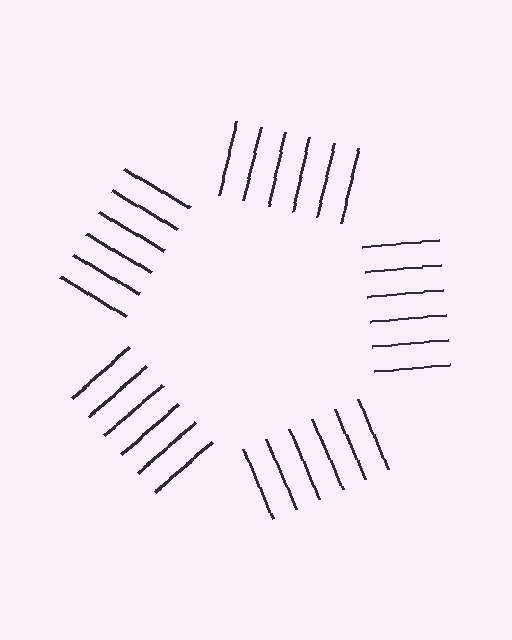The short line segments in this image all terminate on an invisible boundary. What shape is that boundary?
An illusory pentagon — the line segments terminate on its edges but no continuous stroke is drawn.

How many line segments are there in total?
30 — 6 along each of the 5 edges.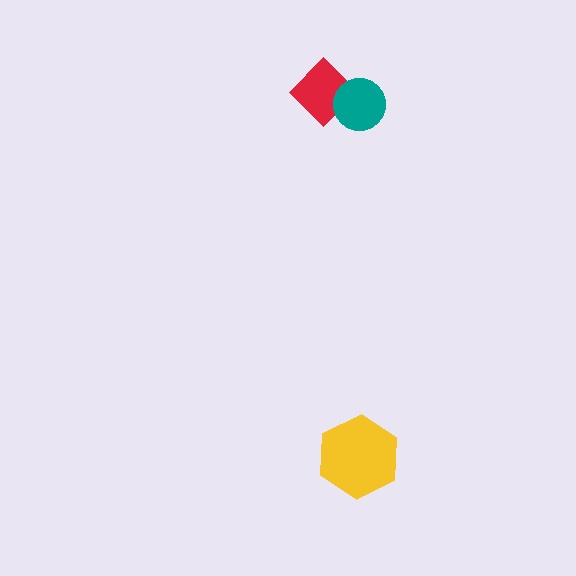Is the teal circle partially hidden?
No, no other shape covers it.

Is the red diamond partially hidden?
Yes, it is partially covered by another shape.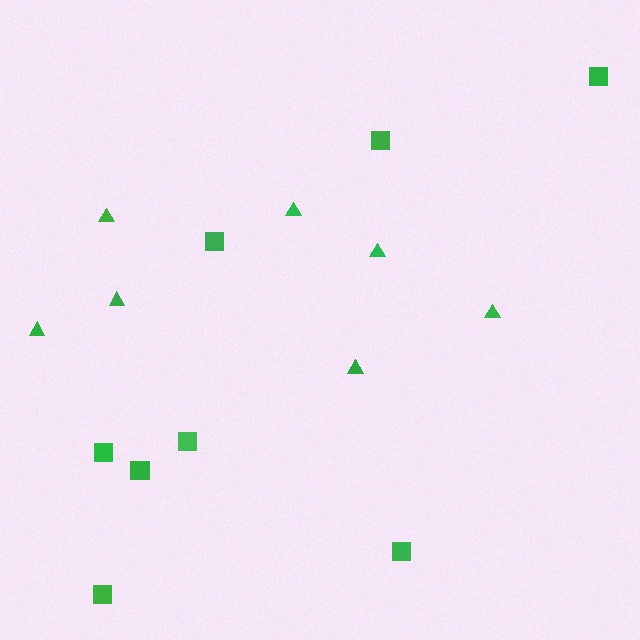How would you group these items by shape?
There are 2 groups: one group of triangles (7) and one group of squares (8).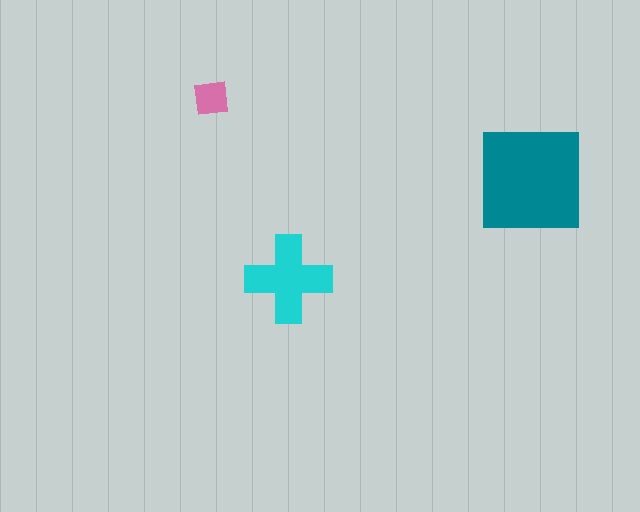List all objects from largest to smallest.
The teal square, the cyan cross, the pink square.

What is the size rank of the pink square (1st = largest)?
3rd.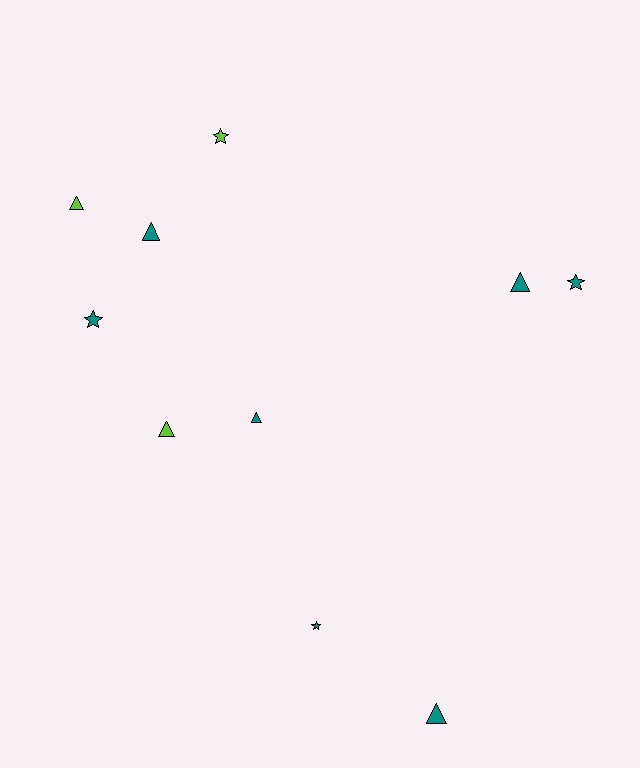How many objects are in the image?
There are 10 objects.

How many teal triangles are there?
There are 4 teal triangles.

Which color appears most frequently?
Teal, with 7 objects.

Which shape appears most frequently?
Triangle, with 6 objects.